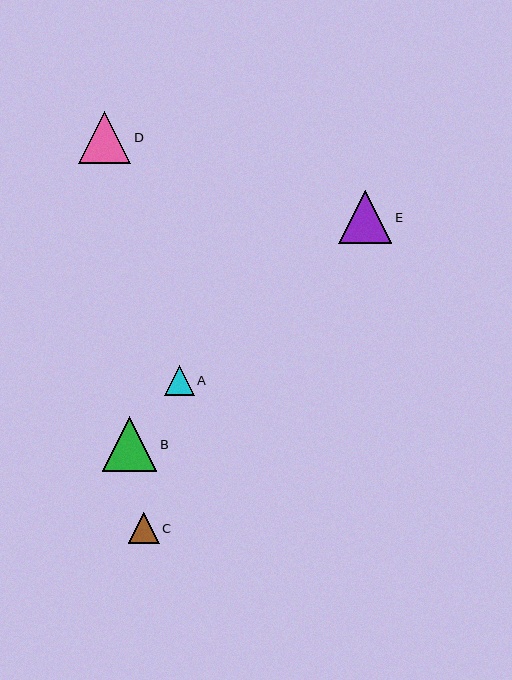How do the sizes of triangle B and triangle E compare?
Triangle B and triangle E are approximately the same size.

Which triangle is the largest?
Triangle B is the largest with a size of approximately 55 pixels.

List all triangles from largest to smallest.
From largest to smallest: B, E, D, C, A.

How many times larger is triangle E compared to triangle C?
Triangle E is approximately 1.7 times the size of triangle C.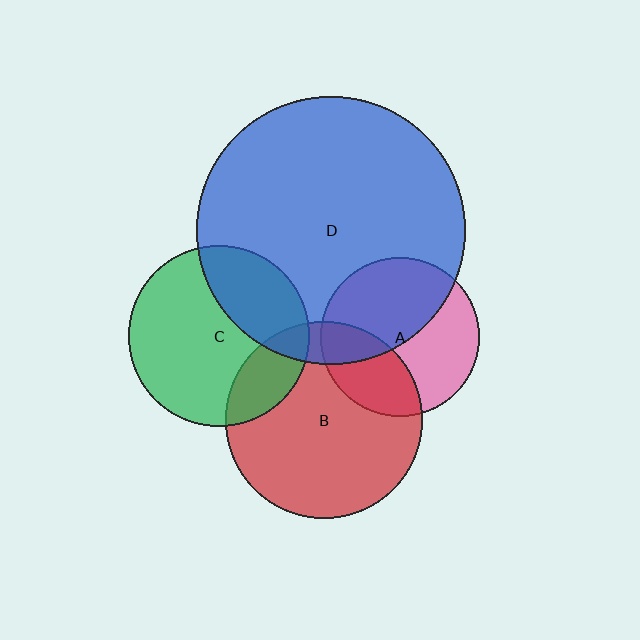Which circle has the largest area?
Circle D (blue).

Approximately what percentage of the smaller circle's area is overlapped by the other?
Approximately 20%.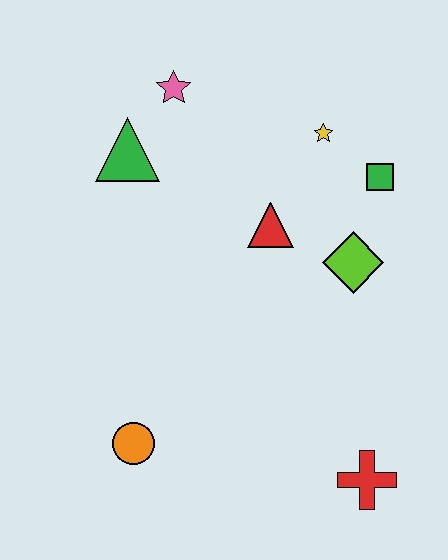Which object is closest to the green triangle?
The pink star is closest to the green triangle.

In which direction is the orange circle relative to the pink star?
The orange circle is below the pink star.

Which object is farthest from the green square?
The orange circle is farthest from the green square.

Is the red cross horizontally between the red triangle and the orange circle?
No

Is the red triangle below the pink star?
Yes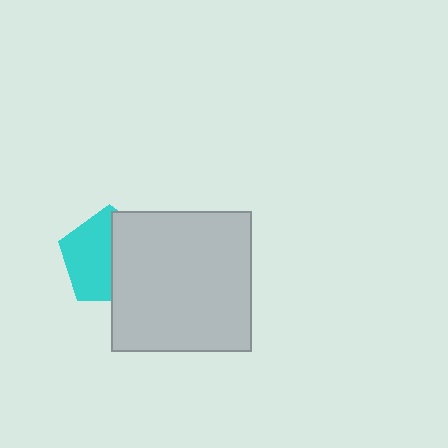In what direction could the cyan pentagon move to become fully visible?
The cyan pentagon could move left. That would shift it out from behind the light gray square entirely.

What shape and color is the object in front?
The object in front is a light gray square.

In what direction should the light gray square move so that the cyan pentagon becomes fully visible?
The light gray square should move right. That is the shortest direction to clear the overlap and leave the cyan pentagon fully visible.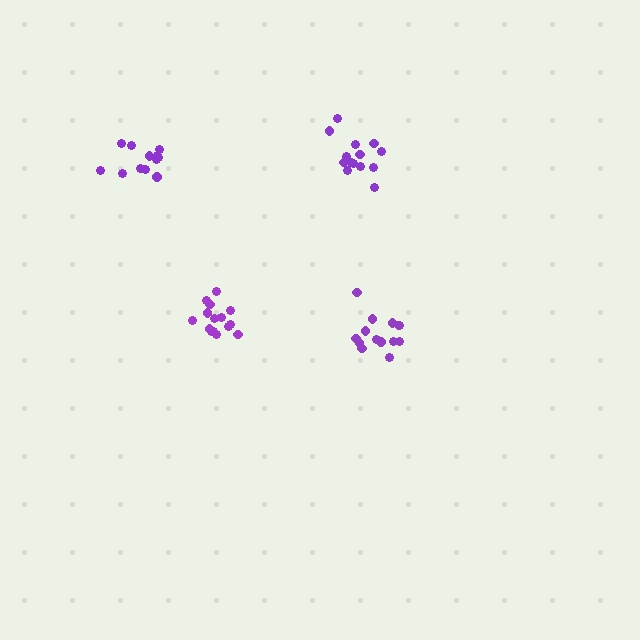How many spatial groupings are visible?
There are 4 spatial groupings.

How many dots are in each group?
Group 1: 12 dots, Group 2: 15 dots, Group 3: 14 dots, Group 4: 15 dots (56 total).